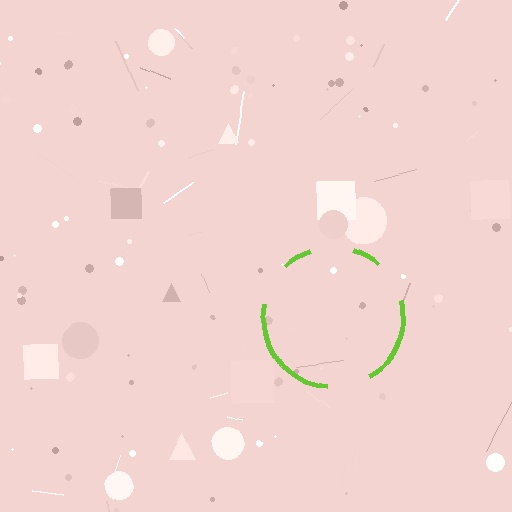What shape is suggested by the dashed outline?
The dashed outline suggests a circle.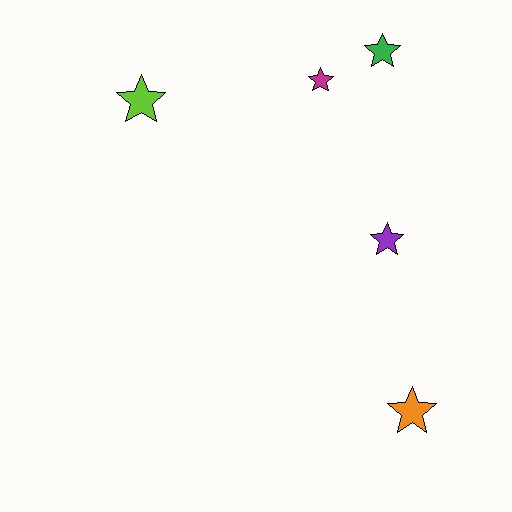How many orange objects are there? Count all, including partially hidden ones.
There is 1 orange object.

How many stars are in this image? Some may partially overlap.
There are 5 stars.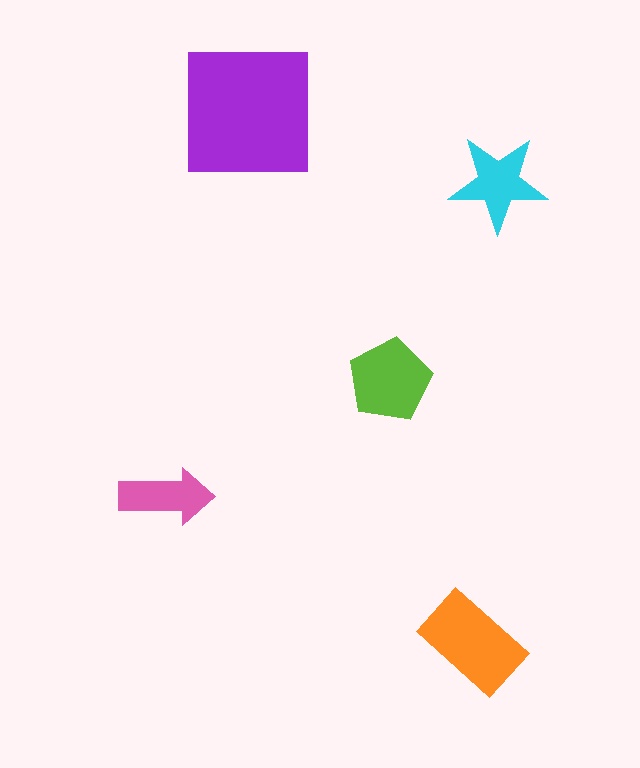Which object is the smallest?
The pink arrow.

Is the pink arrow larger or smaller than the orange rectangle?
Smaller.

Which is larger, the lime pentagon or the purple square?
The purple square.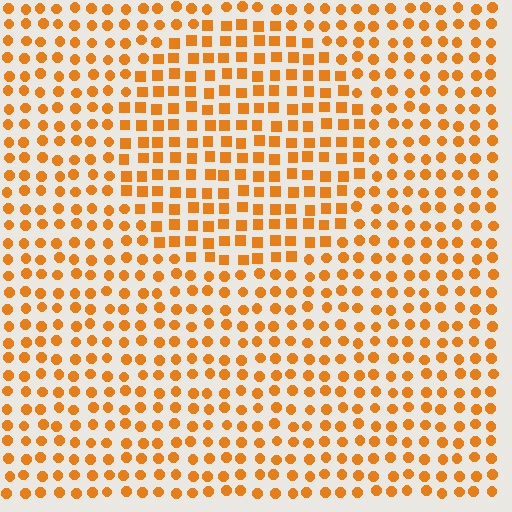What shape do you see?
I see a circle.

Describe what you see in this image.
The image is filled with small orange elements arranged in a uniform grid. A circle-shaped region contains squares, while the surrounding area contains circles. The boundary is defined purely by the change in element shape.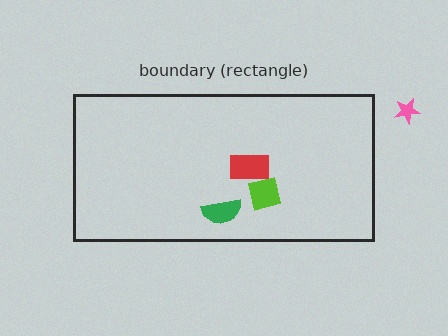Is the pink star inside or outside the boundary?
Outside.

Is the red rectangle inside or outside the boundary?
Inside.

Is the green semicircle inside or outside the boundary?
Inside.